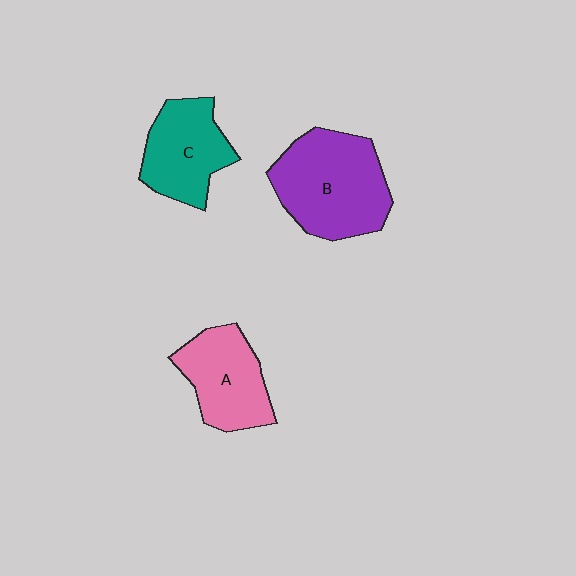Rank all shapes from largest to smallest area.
From largest to smallest: B (purple), A (pink), C (teal).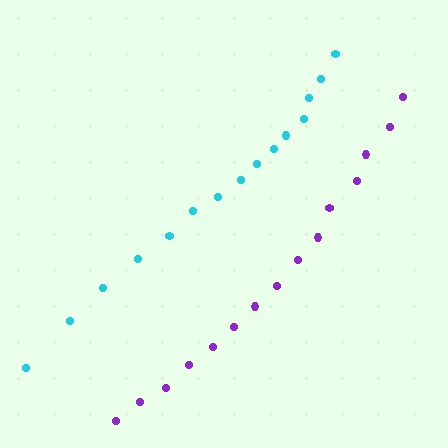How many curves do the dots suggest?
There are 2 distinct paths.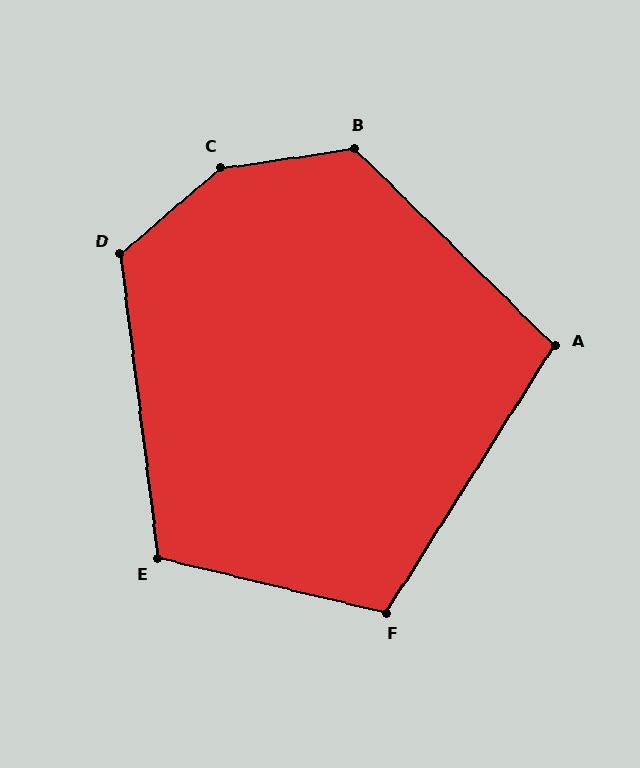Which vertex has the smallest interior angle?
A, at approximately 102 degrees.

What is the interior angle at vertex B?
Approximately 127 degrees (obtuse).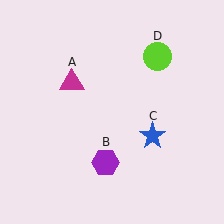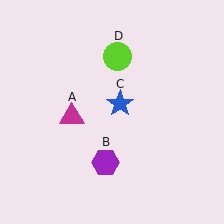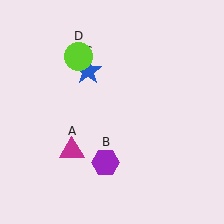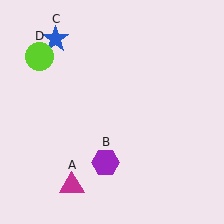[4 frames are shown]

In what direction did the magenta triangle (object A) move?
The magenta triangle (object A) moved down.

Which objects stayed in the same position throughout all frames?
Purple hexagon (object B) remained stationary.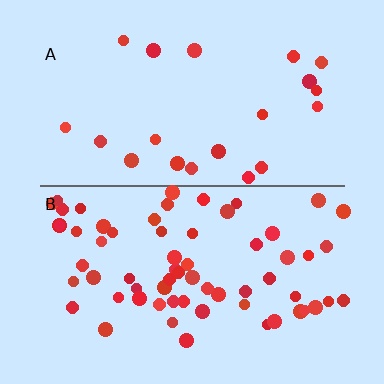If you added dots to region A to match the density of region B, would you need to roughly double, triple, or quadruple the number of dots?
Approximately triple.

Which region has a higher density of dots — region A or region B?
B (the bottom).